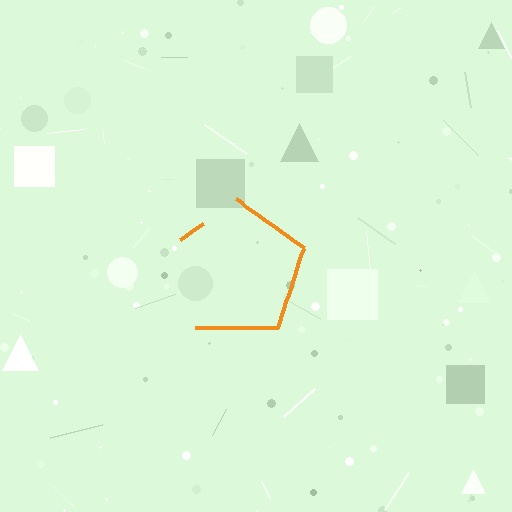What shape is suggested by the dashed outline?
The dashed outline suggests a pentagon.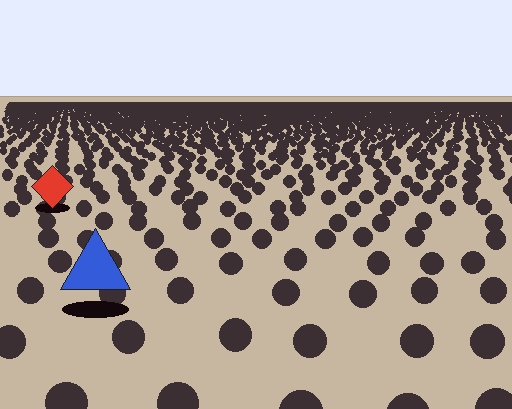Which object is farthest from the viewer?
The red diamond is farthest from the viewer. It appears smaller and the ground texture around it is denser.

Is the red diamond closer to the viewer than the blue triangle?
No. The blue triangle is closer — you can tell from the texture gradient: the ground texture is coarser near it.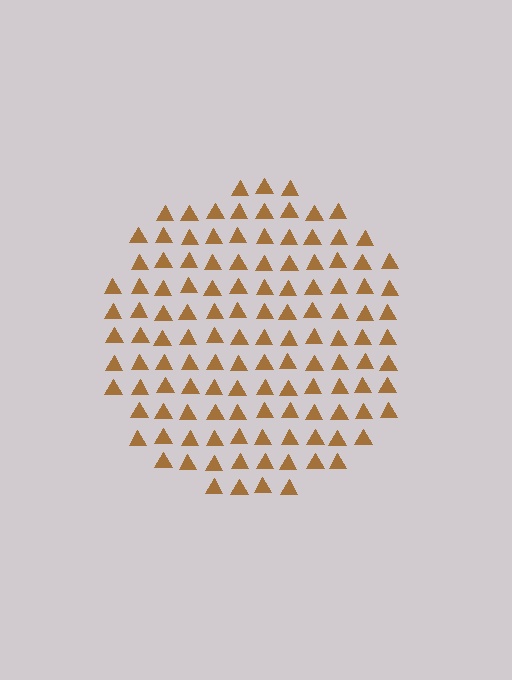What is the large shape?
The large shape is a circle.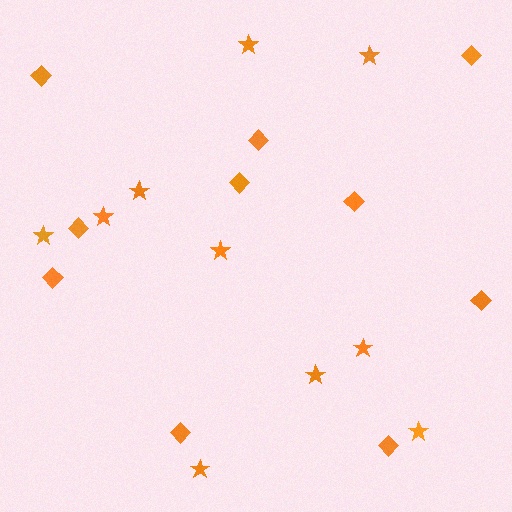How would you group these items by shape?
There are 2 groups: one group of diamonds (10) and one group of stars (10).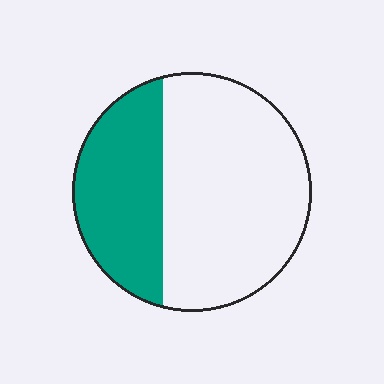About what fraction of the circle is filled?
About one third (1/3).